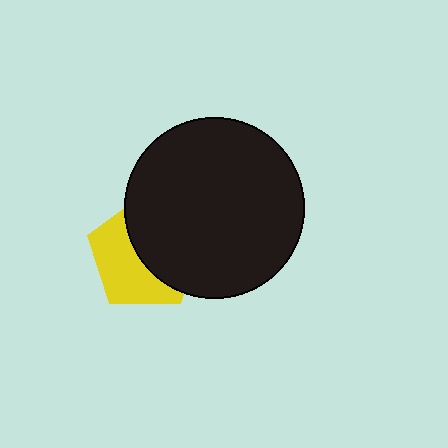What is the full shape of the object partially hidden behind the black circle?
The partially hidden object is a yellow pentagon.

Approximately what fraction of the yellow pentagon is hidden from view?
Roughly 52% of the yellow pentagon is hidden behind the black circle.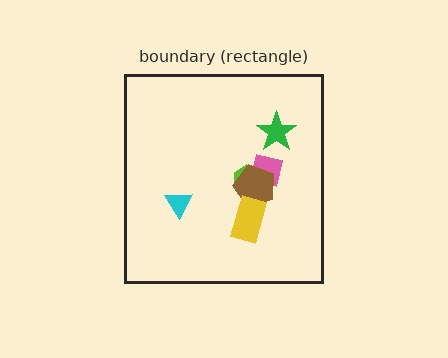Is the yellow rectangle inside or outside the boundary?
Inside.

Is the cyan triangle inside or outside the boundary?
Inside.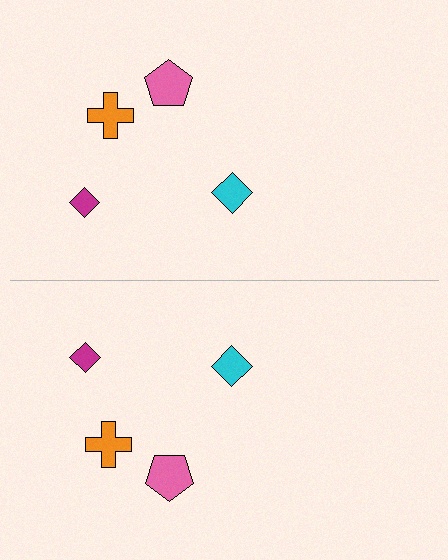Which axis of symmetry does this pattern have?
The pattern has a horizontal axis of symmetry running through the center of the image.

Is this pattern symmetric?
Yes, this pattern has bilateral (reflection) symmetry.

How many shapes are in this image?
There are 8 shapes in this image.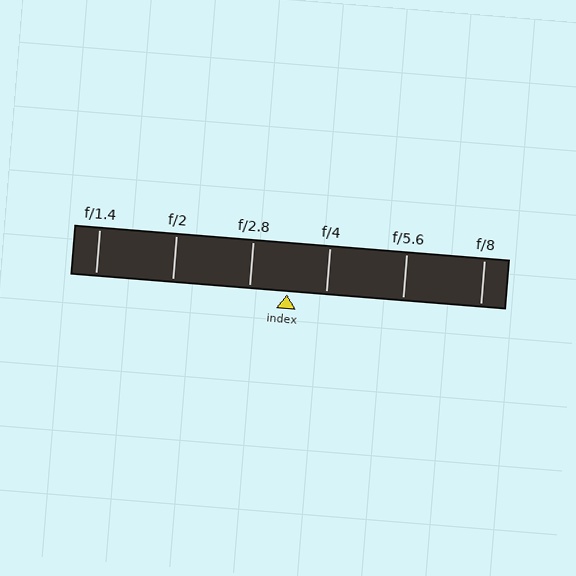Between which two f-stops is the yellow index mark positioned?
The index mark is between f/2.8 and f/4.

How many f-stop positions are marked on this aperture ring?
There are 6 f-stop positions marked.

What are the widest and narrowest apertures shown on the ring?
The widest aperture shown is f/1.4 and the narrowest is f/8.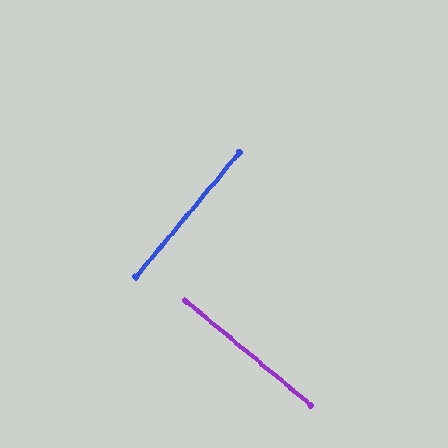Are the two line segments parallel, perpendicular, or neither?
Perpendicular — they meet at approximately 90°.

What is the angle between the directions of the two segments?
Approximately 90 degrees.